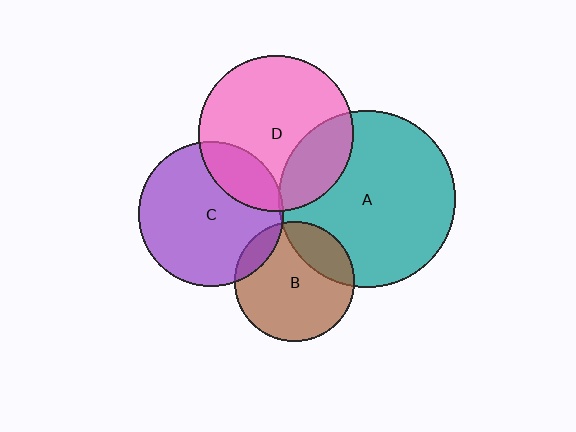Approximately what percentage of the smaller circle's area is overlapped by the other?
Approximately 20%.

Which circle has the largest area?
Circle A (teal).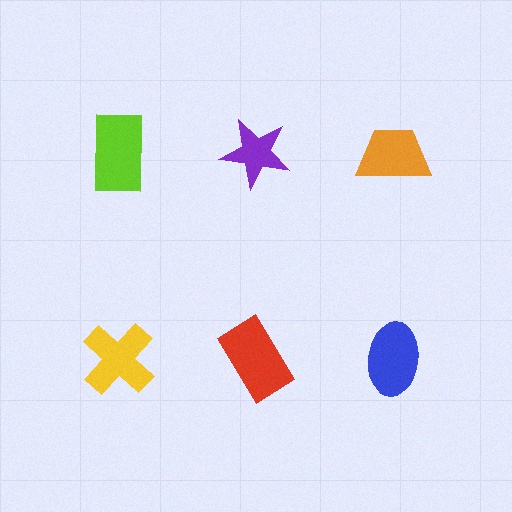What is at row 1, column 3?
An orange trapezoid.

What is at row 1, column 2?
A purple star.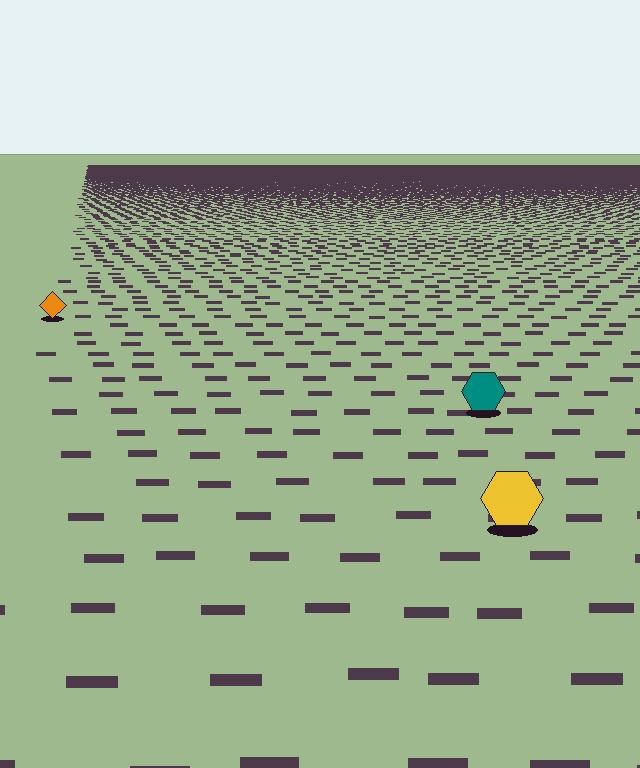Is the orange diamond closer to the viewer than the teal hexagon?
No. The teal hexagon is closer — you can tell from the texture gradient: the ground texture is coarser near it.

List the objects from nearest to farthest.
From nearest to farthest: the yellow hexagon, the teal hexagon, the orange diamond.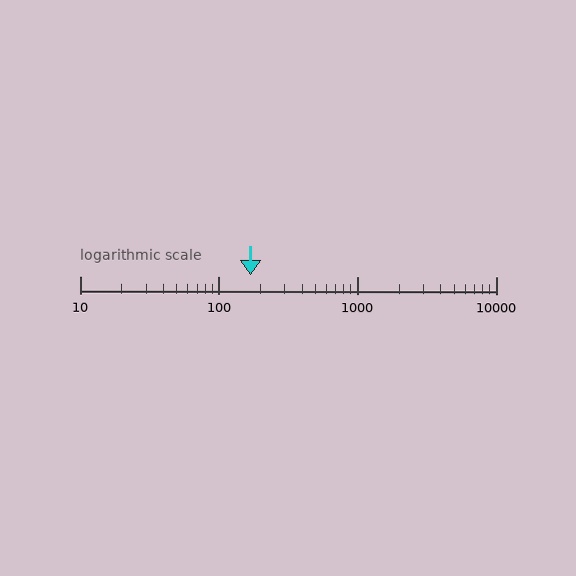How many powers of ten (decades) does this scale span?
The scale spans 3 decades, from 10 to 10000.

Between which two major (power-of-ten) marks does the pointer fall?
The pointer is between 100 and 1000.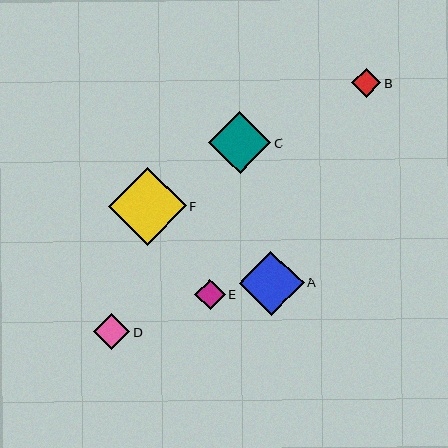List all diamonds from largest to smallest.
From largest to smallest: F, A, C, D, E, B.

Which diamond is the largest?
Diamond F is the largest with a size of approximately 78 pixels.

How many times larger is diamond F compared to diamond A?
Diamond F is approximately 1.2 times the size of diamond A.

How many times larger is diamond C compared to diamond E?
Diamond C is approximately 2.0 times the size of diamond E.